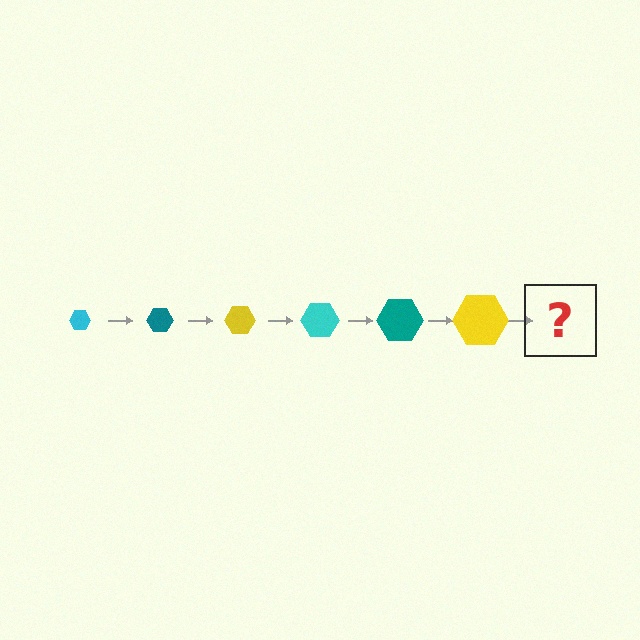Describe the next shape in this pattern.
It should be a cyan hexagon, larger than the previous one.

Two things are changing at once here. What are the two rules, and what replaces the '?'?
The two rules are that the hexagon grows larger each step and the color cycles through cyan, teal, and yellow. The '?' should be a cyan hexagon, larger than the previous one.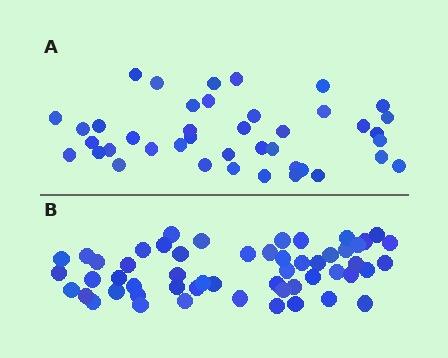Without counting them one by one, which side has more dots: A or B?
Region B (the bottom region) has more dots.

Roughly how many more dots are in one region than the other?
Region B has approximately 15 more dots than region A.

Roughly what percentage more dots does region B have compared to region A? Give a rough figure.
About 30% more.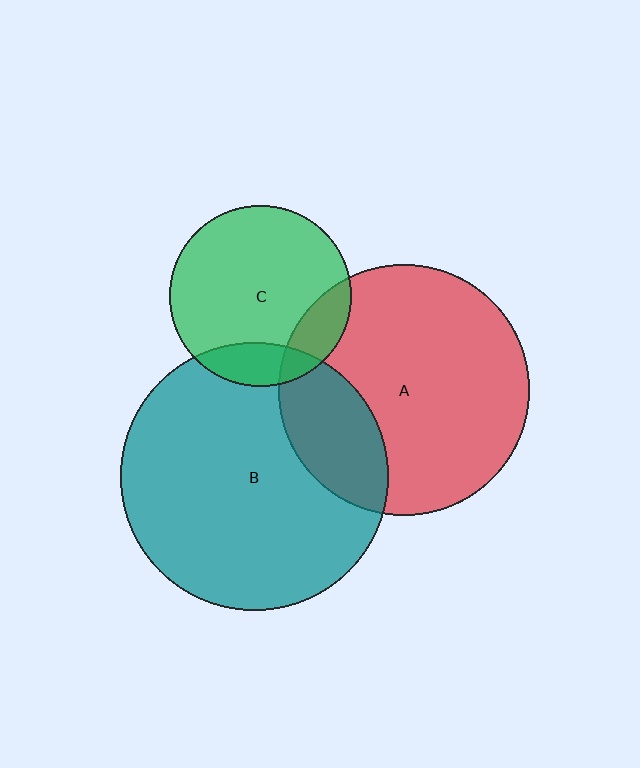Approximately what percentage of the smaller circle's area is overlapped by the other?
Approximately 25%.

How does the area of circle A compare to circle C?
Approximately 1.9 times.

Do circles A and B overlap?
Yes.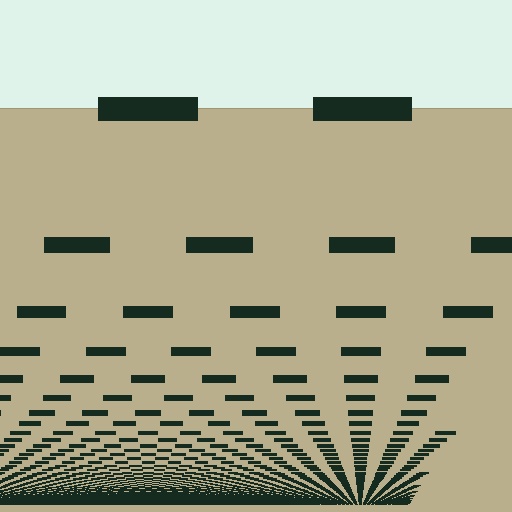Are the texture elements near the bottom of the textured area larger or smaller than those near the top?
Smaller. The gradient is inverted — elements near the bottom are smaller and denser.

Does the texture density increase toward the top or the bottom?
Density increases toward the bottom.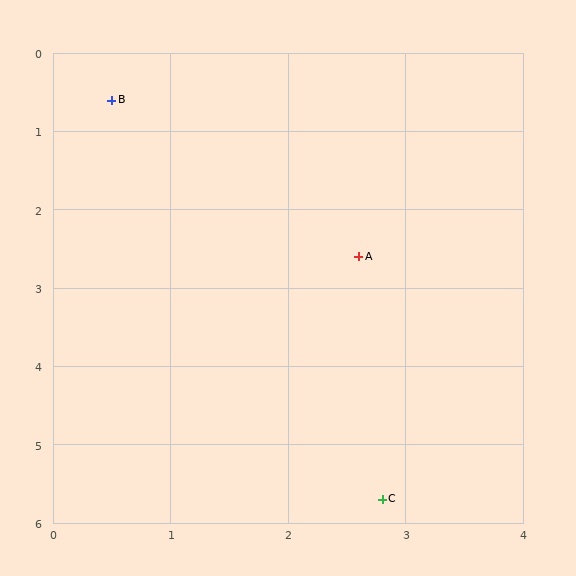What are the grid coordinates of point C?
Point C is at approximately (2.8, 5.7).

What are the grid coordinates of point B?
Point B is at approximately (0.5, 0.6).